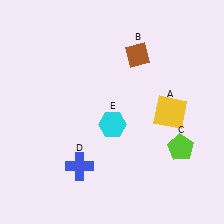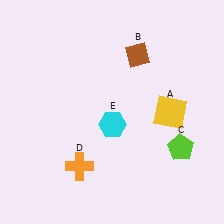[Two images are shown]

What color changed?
The cross (D) changed from blue in Image 1 to orange in Image 2.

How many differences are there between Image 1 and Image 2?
There is 1 difference between the two images.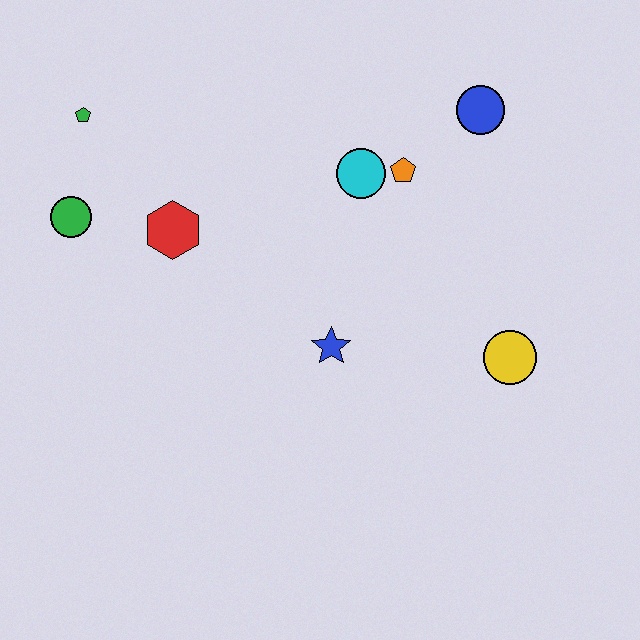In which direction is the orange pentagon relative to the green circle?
The orange pentagon is to the right of the green circle.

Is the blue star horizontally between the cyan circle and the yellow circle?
No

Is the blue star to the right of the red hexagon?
Yes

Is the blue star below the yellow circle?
No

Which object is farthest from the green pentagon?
The yellow circle is farthest from the green pentagon.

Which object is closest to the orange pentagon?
The cyan circle is closest to the orange pentagon.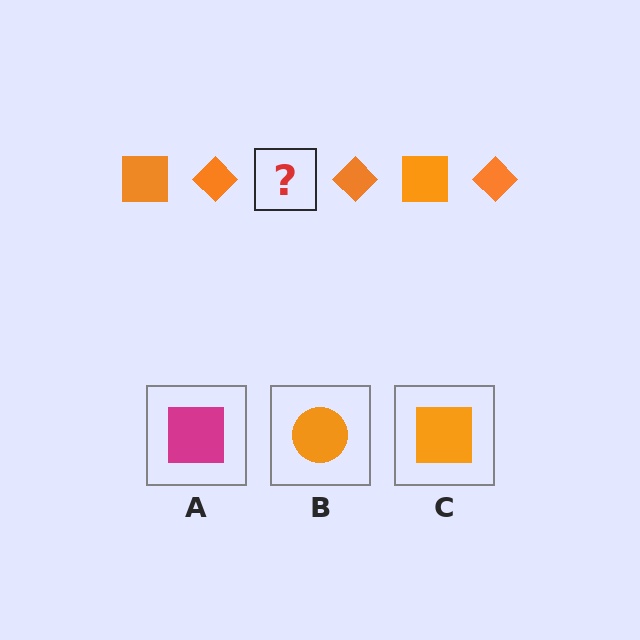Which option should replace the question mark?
Option C.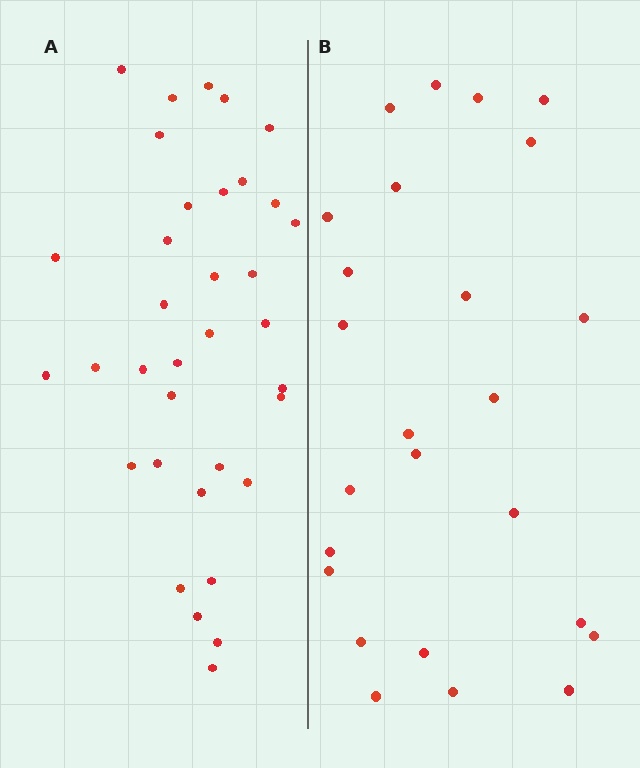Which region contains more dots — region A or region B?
Region A (the left region) has more dots.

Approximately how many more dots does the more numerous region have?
Region A has roughly 10 or so more dots than region B.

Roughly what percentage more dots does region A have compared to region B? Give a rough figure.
About 40% more.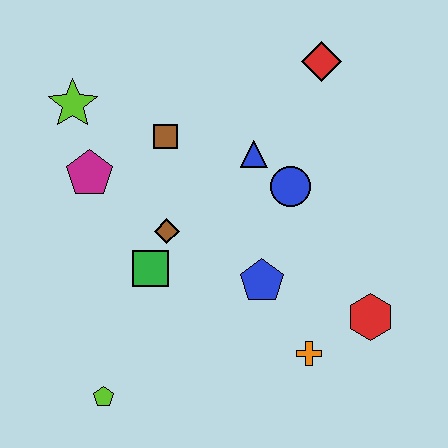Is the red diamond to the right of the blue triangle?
Yes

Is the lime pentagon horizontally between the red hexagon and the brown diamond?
No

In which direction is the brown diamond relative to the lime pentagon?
The brown diamond is above the lime pentagon.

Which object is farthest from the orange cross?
The lime star is farthest from the orange cross.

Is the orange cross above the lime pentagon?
Yes